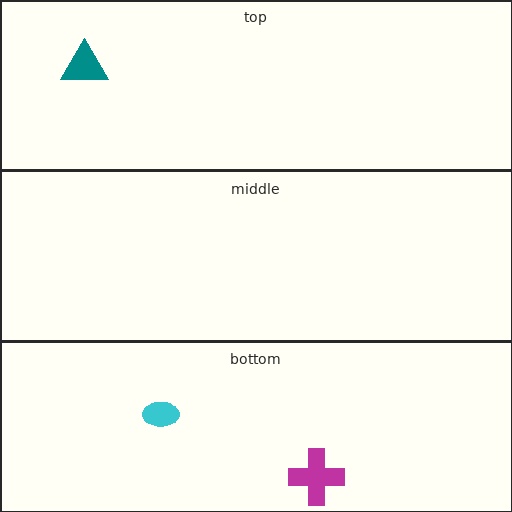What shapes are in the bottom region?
The magenta cross, the cyan ellipse.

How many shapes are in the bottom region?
2.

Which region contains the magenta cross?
The bottom region.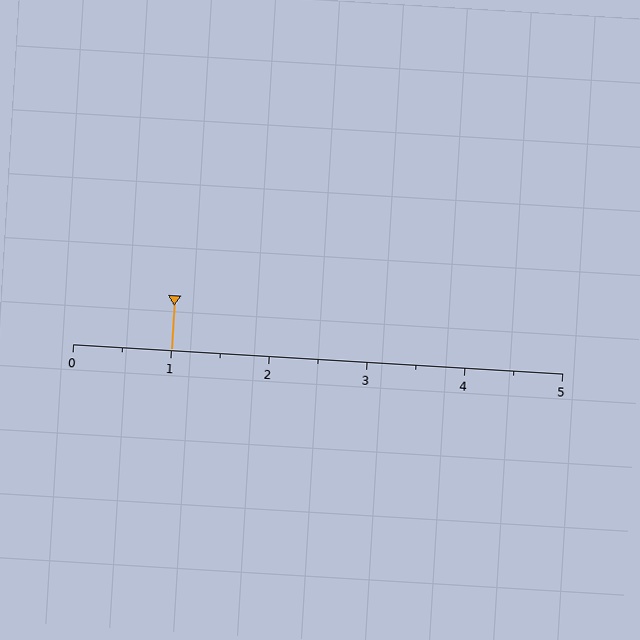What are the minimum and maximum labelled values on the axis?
The axis runs from 0 to 5.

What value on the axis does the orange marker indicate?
The marker indicates approximately 1.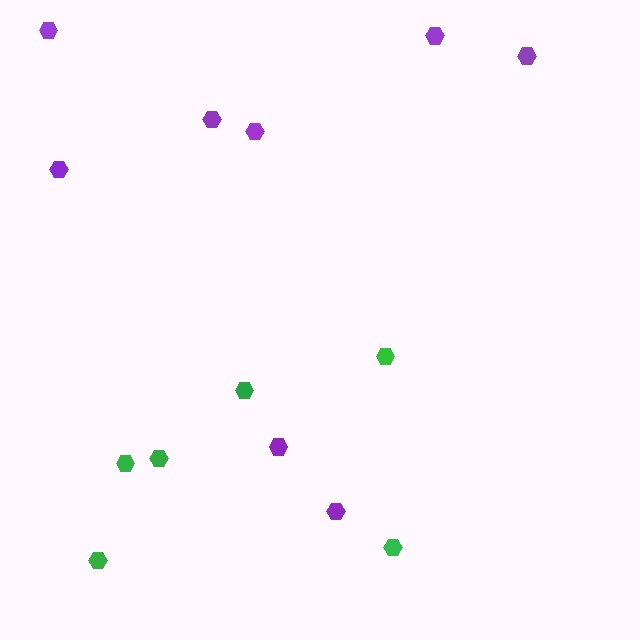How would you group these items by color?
There are 2 groups: one group of purple hexagons (8) and one group of green hexagons (6).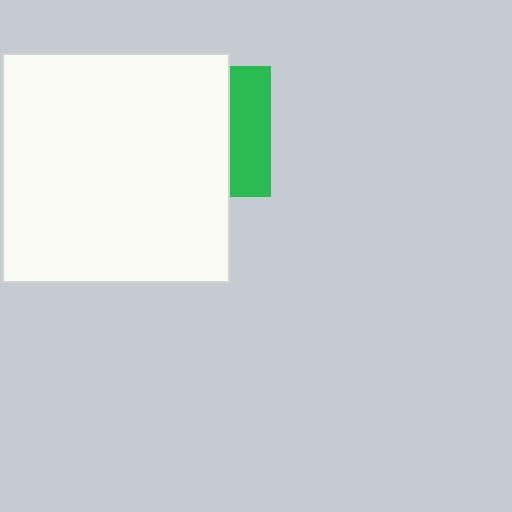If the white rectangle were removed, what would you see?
You would see the complete green square.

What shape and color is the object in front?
The object in front is a white rectangle.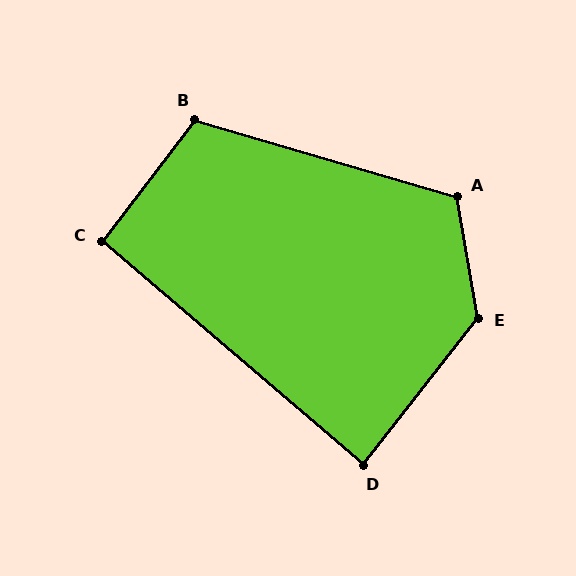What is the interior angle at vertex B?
Approximately 111 degrees (obtuse).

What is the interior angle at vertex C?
Approximately 93 degrees (approximately right).